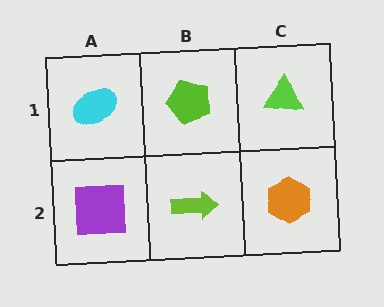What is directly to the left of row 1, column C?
A lime pentagon.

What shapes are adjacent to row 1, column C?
An orange hexagon (row 2, column C), a lime pentagon (row 1, column B).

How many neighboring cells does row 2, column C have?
2.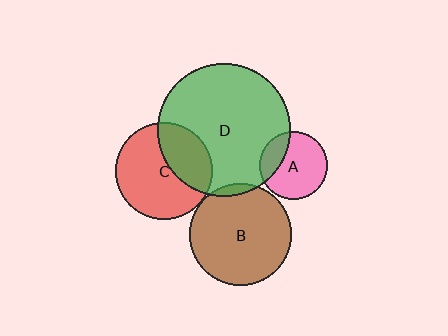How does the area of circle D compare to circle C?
Approximately 1.9 times.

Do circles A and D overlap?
Yes.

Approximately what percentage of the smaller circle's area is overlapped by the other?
Approximately 25%.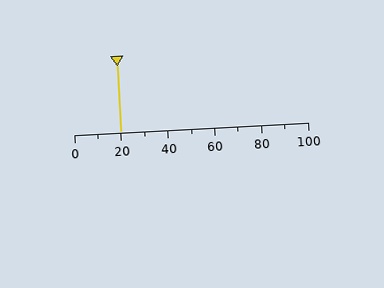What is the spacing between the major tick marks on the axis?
The major ticks are spaced 20 apart.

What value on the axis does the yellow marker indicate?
The marker indicates approximately 20.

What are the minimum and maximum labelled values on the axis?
The axis runs from 0 to 100.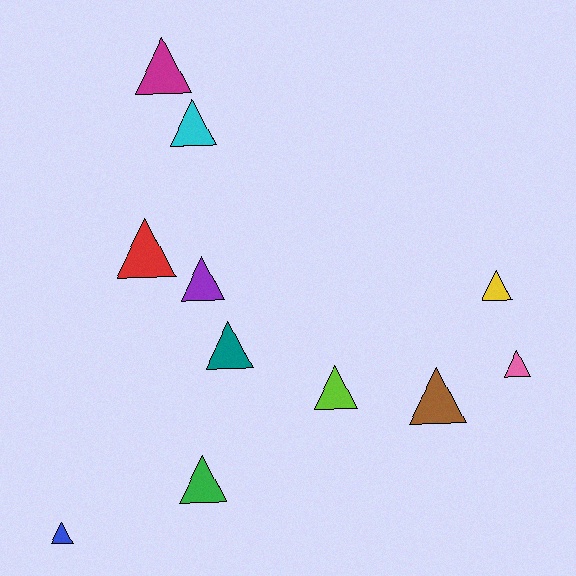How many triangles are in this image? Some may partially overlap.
There are 11 triangles.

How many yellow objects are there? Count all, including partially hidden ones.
There is 1 yellow object.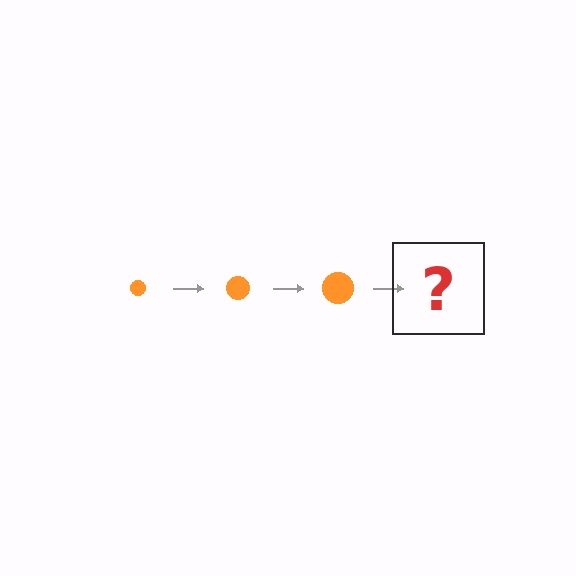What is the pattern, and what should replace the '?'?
The pattern is that the circle gets progressively larger each step. The '?' should be an orange circle, larger than the previous one.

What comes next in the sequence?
The next element should be an orange circle, larger than the previous one.